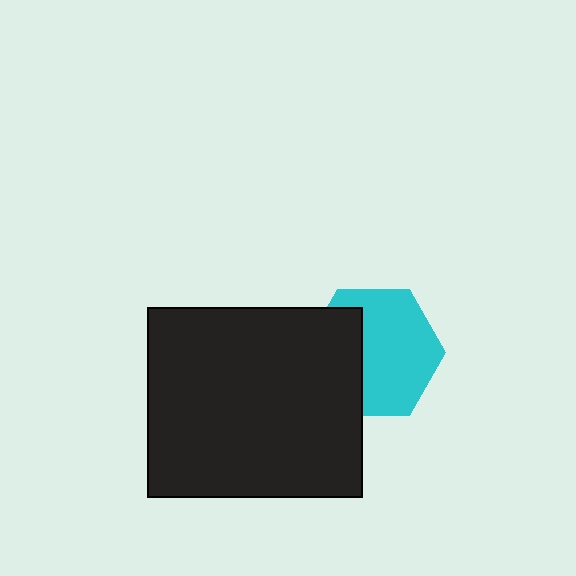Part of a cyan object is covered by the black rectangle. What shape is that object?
It is a hexagon.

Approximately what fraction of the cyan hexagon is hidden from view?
Roughly 37% of the cyan hexagon is hidden behind the black rectangle.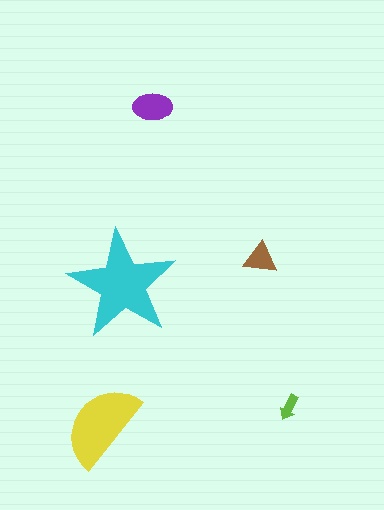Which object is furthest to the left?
The yellow semicircle is leftmost.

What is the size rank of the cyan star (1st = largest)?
1st.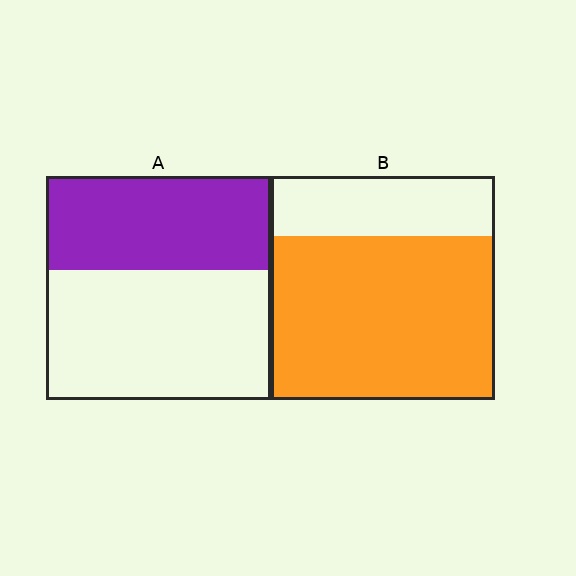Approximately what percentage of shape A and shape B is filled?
A is approximately 40% and B is approximately 75%.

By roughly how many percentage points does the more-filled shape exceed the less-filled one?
By roughly 30 percentage points (B over A).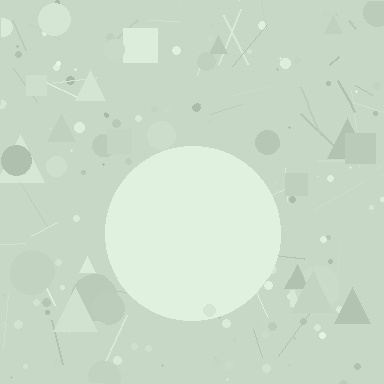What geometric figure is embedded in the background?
A circle is embedded in the background.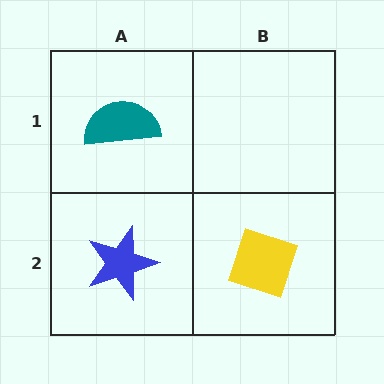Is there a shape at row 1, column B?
No, that cell is empty.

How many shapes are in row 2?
2 shapes.